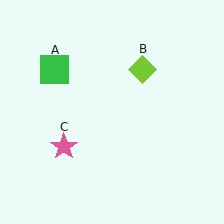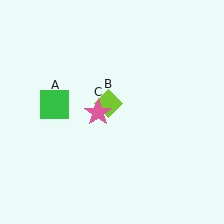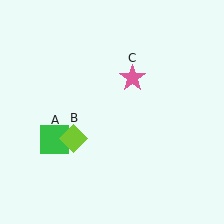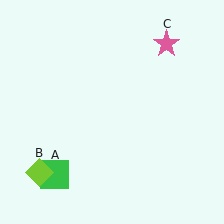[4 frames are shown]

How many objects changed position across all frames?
3 objects changed position: green square (object A), lime diamond (object B), pink star (object C).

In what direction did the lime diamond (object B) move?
The lime diamond (object B) moved down and to the left.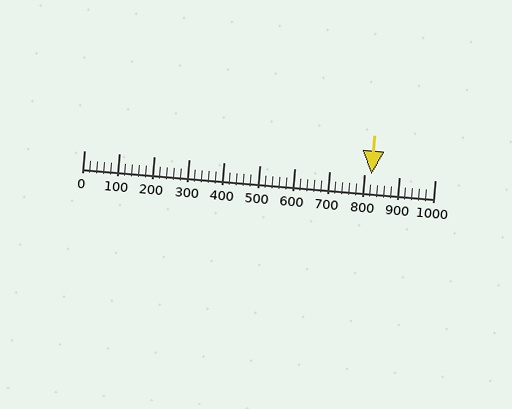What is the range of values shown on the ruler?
The ruler shows values from 0 to 1000.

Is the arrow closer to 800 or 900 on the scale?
The arrow is closer to 800.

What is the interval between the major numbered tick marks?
The major tick marks are spaced 100 units apart.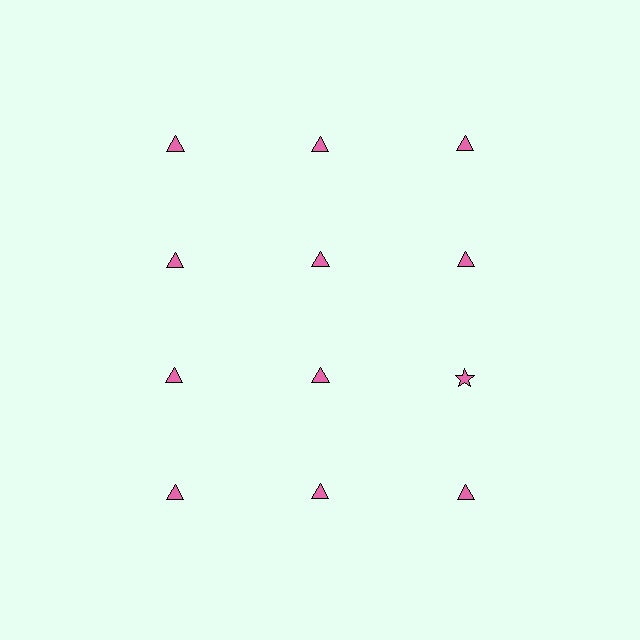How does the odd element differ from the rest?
It has a different shape: star instead of triangle.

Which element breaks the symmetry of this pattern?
The pink star in the third row, center column breaks the symmetry. All other shapes are pink triangles.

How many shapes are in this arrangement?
There are 12 shapes arranged in a grid pattern.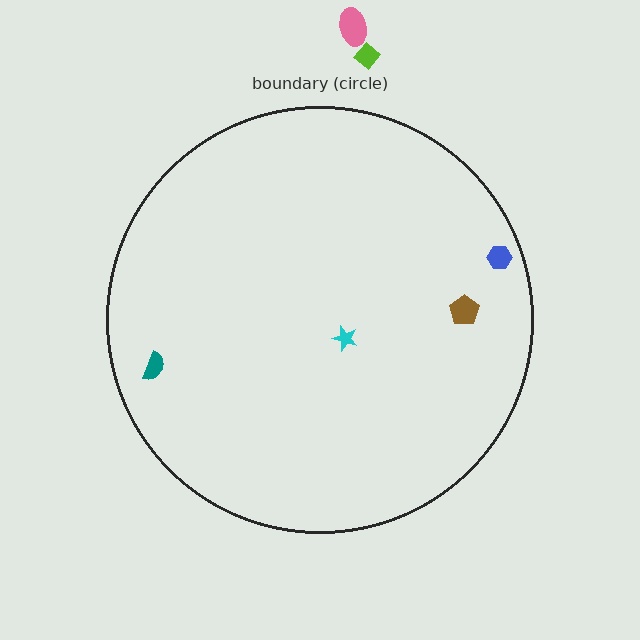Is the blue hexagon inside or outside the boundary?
Inside.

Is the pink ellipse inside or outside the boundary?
Outside.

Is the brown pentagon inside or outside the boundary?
Inside.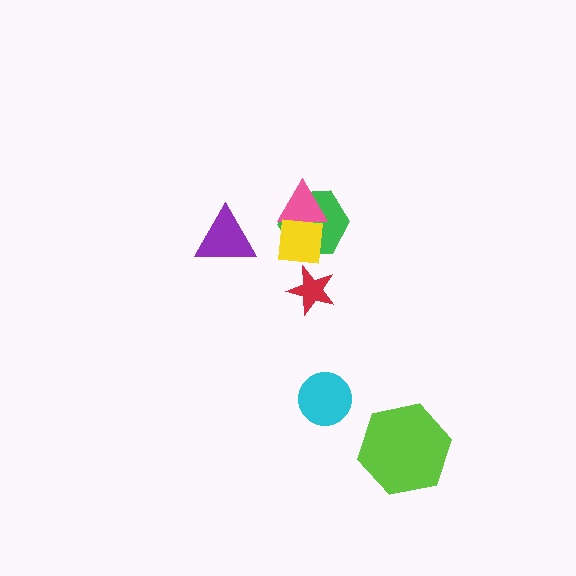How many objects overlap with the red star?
0 objects overlap with the red star.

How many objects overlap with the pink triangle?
2 objects overlap with the pink triangle.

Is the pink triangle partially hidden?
Yes, it is partially covered by another shape.